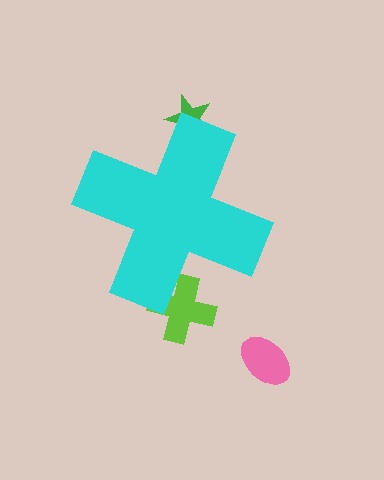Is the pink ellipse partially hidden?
No, the pink ellipse is fully visible.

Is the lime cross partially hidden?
Yes, the lime cross is partially hidden behind the cyan cross.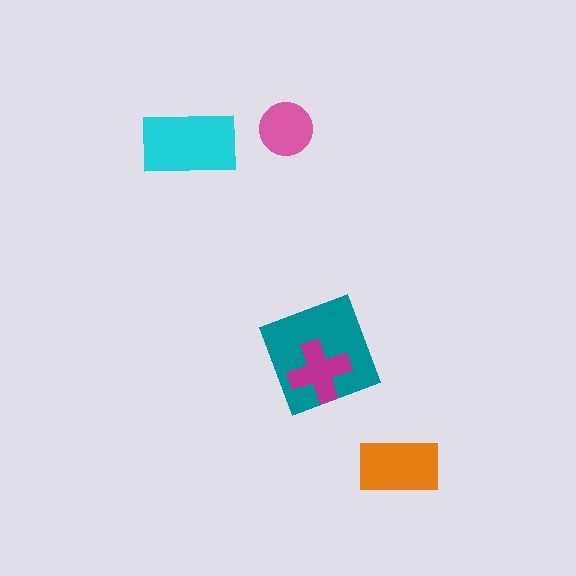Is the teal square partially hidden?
Yes, it is partially covered by another shape.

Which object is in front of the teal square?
The magenta cross is in front of the teal square.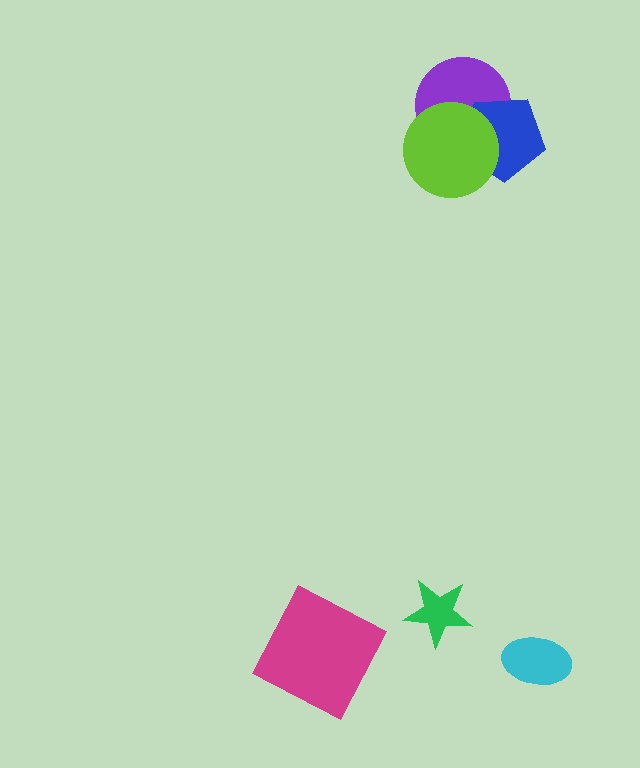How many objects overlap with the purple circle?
2 objects overlap with the purple circle.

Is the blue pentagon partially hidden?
Yes, it is partially covered by another shape.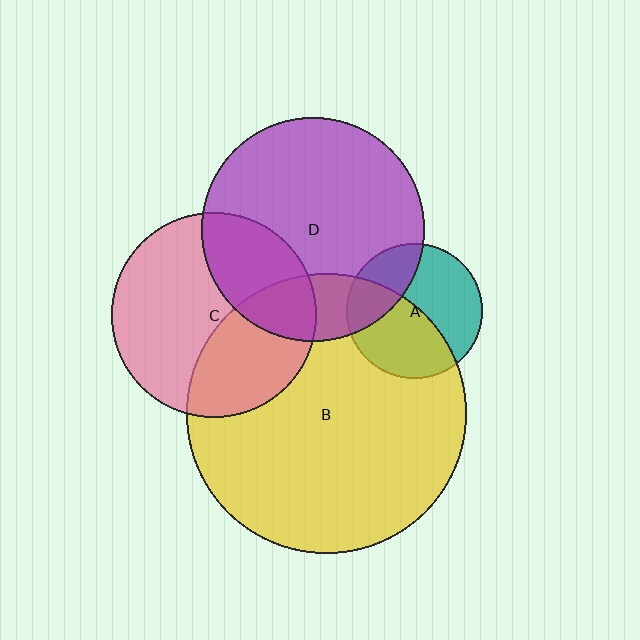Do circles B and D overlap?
Yes.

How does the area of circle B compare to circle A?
Approximately 4.3 times.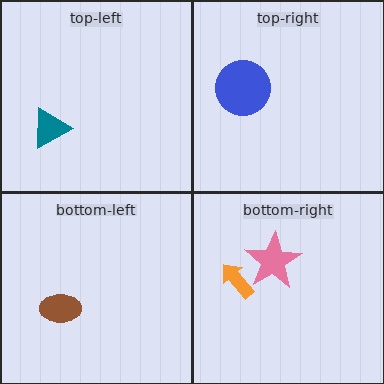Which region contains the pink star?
The bottom-right region.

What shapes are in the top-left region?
The teal triangle.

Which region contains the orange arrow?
The bottom-right region.